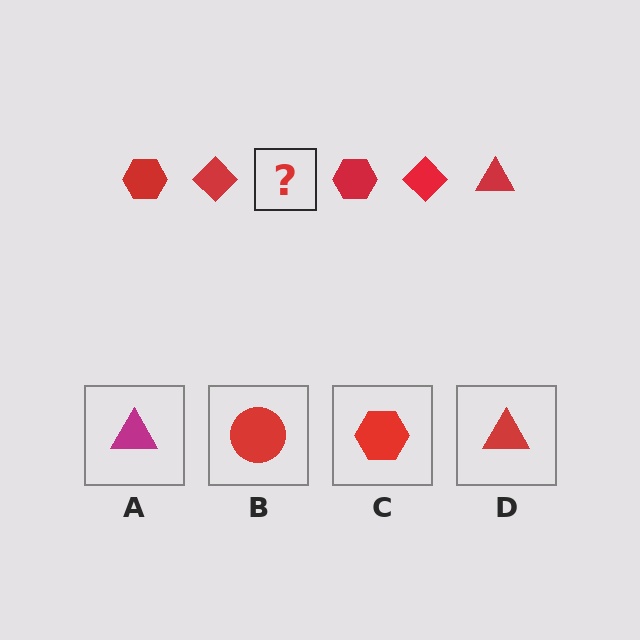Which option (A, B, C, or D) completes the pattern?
D.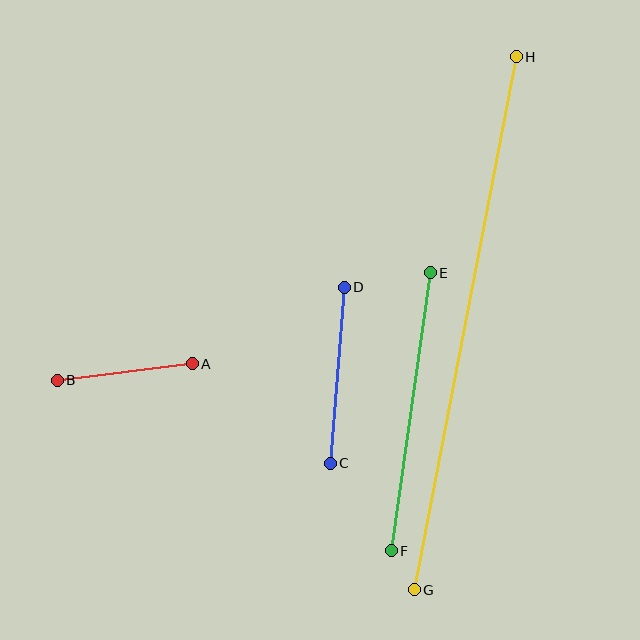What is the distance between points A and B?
The distance is approximately 136 pixels.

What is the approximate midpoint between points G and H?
The midpoint is at approximately (465, 323) pixels.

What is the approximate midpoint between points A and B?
The midpoint is at approximately (125, 372) pixels.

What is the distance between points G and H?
The distance is approximately 542 pixels.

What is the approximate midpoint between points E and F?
The midpoint is at approximately (411, 412) pixels.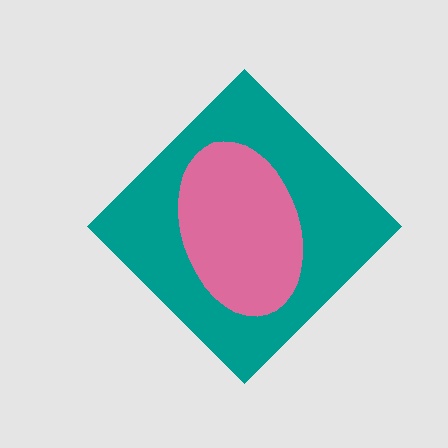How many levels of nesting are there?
2.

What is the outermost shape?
The teal diamond.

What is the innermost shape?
The pink ellipse.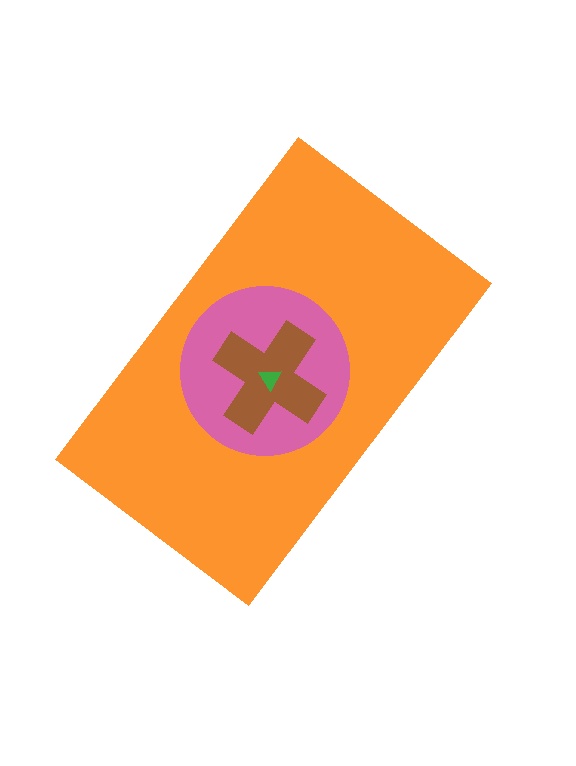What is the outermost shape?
The orange rectangle.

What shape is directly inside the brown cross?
The green triangle.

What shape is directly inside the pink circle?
The brown cross.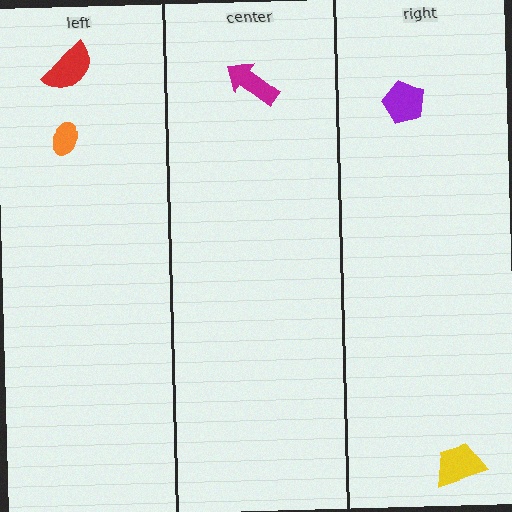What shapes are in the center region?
The magenta arrow.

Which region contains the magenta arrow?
The center region.